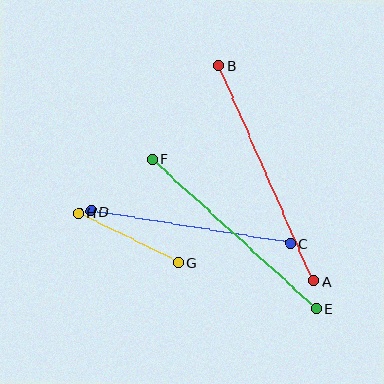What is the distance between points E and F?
The distance is approximately 221 pixels.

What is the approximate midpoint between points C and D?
The midpoint is at approximately (190, 227) pixels.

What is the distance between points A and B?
The distance is approximately 236 pixels.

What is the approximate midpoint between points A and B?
The midpoint is at approximately (266, 173) pixels.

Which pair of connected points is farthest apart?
Points A and B are farthest apart.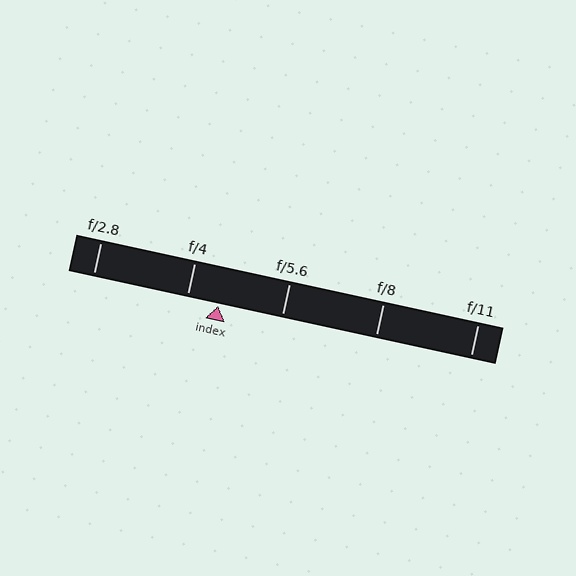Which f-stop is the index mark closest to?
The index mark is closest to f/4.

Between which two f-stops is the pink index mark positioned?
The index mark is between f/4 and f/5.6.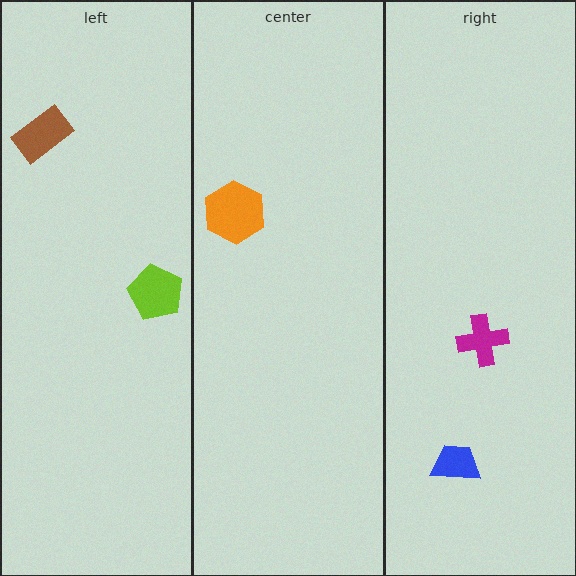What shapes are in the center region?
The orange hexagon.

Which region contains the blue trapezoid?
The right region.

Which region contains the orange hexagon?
The center region.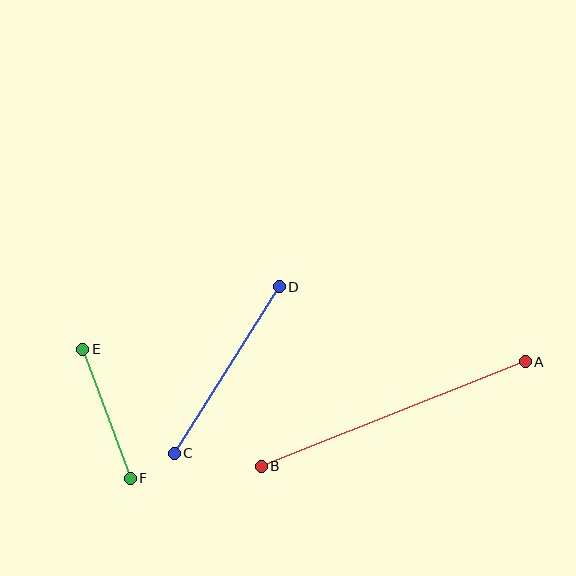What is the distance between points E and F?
The distance is approximately 138 pixels.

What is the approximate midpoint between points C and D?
The midpoint is at approximately (227, 370) pixels.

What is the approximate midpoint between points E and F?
The midpoint is at approximately (107, 414) pixels.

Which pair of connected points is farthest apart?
Points A and B are farthest apart.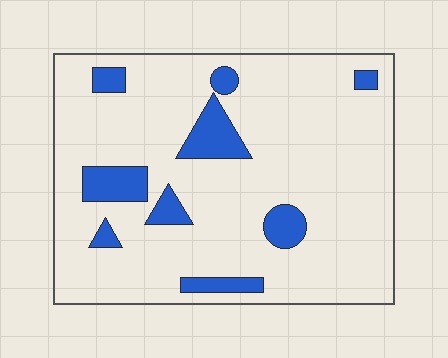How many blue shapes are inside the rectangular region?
9.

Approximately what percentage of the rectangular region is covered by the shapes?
Approximately 15%.